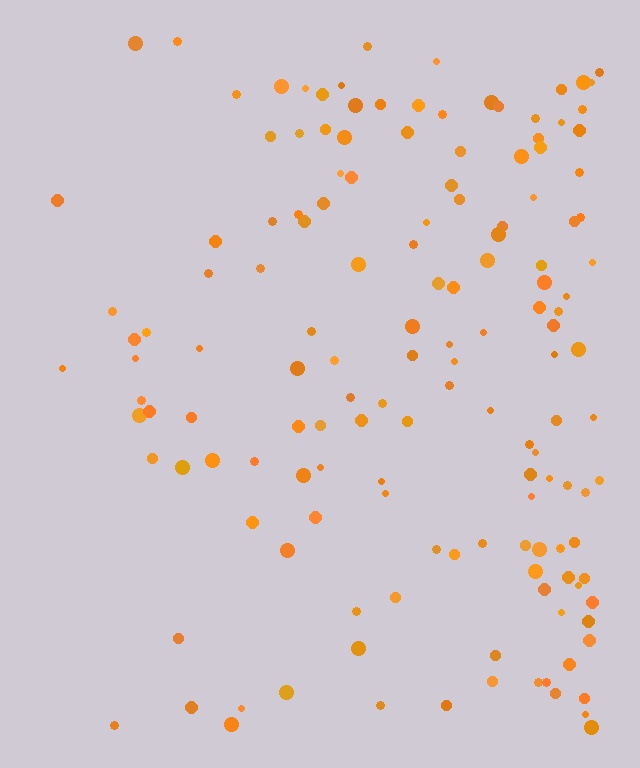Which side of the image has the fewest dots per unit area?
The left.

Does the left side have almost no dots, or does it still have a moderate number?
Still a moderate number, just noticeably fewer than the right.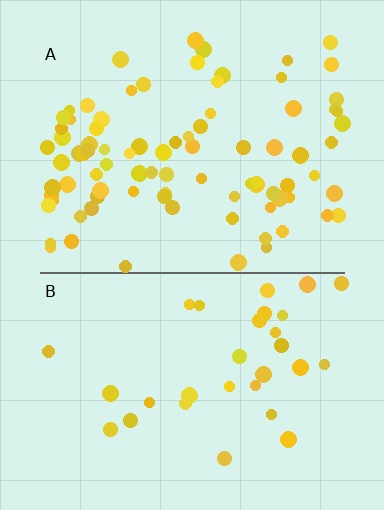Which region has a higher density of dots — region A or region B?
A (the top).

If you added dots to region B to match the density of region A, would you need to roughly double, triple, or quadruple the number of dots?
Approximately triple.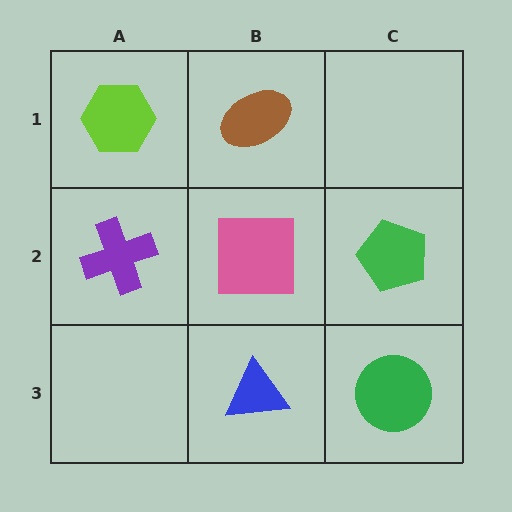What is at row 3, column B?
A blue triangle.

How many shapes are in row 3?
2 shapes.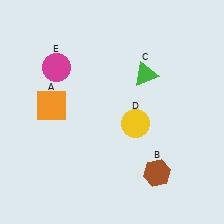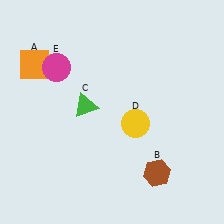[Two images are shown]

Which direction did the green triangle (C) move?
The green triangle (C) moved left.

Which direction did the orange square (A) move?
The orange square (A) moved up.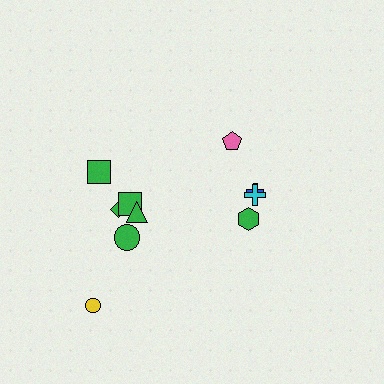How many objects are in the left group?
There are 6 objects.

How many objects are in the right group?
There are 4 objects.